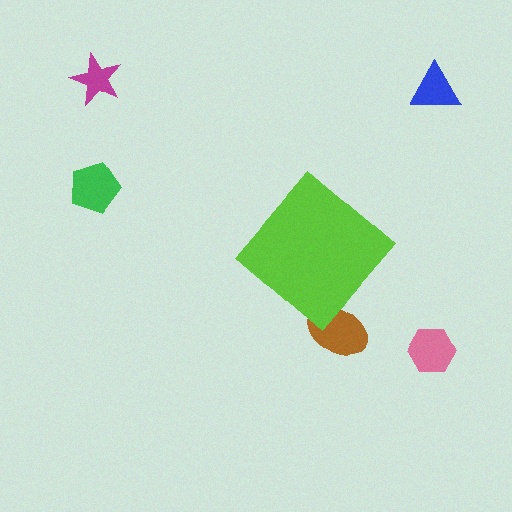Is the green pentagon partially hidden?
No, the green pentagon is fully visible.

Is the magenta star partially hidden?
No, the magenta star is fully visible.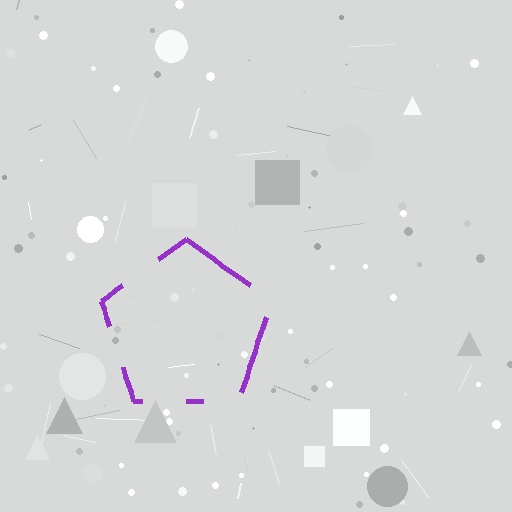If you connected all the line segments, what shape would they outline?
They would outline a pentagon.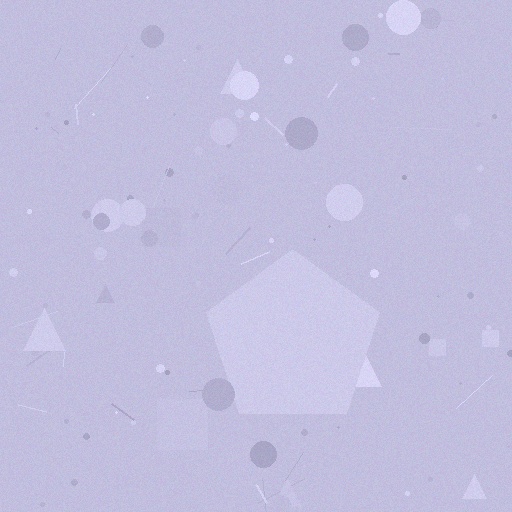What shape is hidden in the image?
A pentagon is hidden in the image.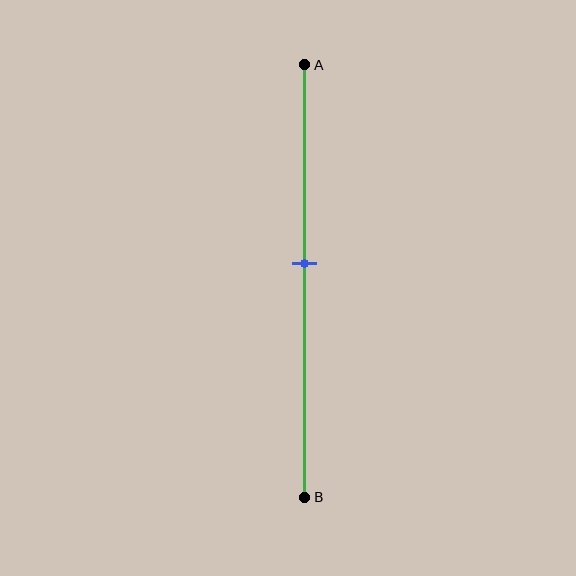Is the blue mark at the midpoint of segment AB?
No, the mark is at about 45% from A, not at the 50% midpoint.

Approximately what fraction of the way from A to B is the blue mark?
The blue mark is approximately 45% of the way from A to B.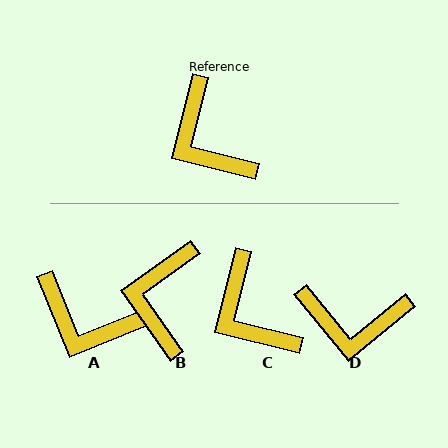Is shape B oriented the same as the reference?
No, it is off by about 41 degrees.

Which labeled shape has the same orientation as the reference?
C.